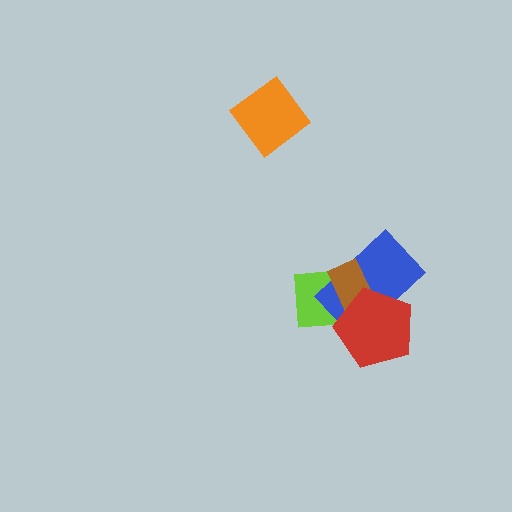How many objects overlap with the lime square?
3 objects overlap with the lime square.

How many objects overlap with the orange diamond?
0 objects overlap with the orange diamond.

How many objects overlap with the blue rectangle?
3 objects overlap with the blue rectangle.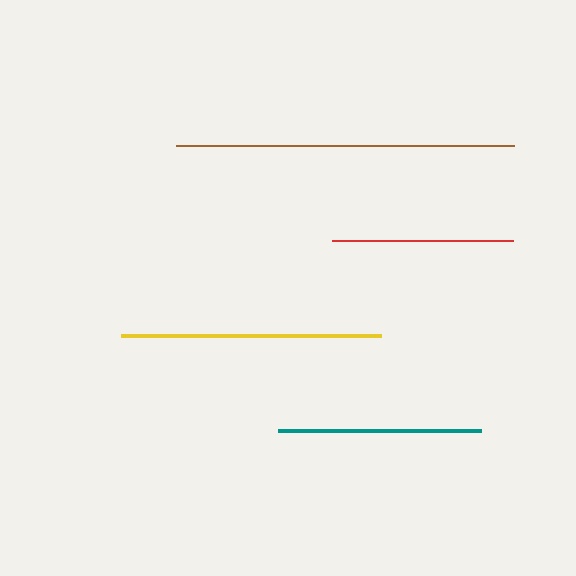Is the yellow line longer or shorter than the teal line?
The yellow line is longer than the teal line.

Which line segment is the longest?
The brown line is the longest at approximately 338 pixels.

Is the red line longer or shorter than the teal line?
The teal line is longer than the red line.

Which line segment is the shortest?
The red line is the shortest at approximately 182 pixels.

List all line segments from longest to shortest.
From longest to shortest: brown, yellow, teal, red.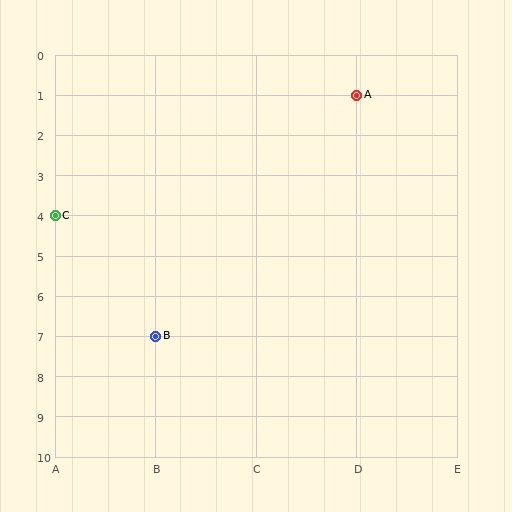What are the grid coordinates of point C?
Point C is at grid coordinates (A, 4).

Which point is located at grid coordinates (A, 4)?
Point C is at (A, 4).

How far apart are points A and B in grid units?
Points A and B are 2 columns and 6 rows apart (about 6.3 grid units diagonally).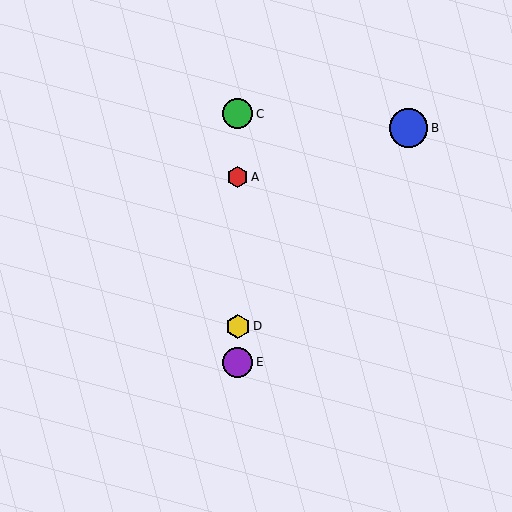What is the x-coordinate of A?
Object A is at x≈238.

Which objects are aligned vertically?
Objects A, C, D, E are aligned vertically.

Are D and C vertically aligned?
Yes, both are at x≈238.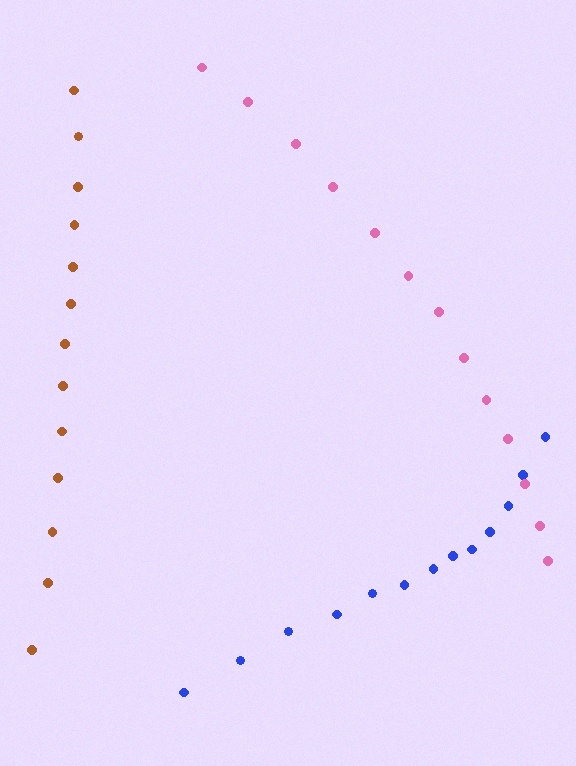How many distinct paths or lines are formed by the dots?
There are 3 distinct paths.